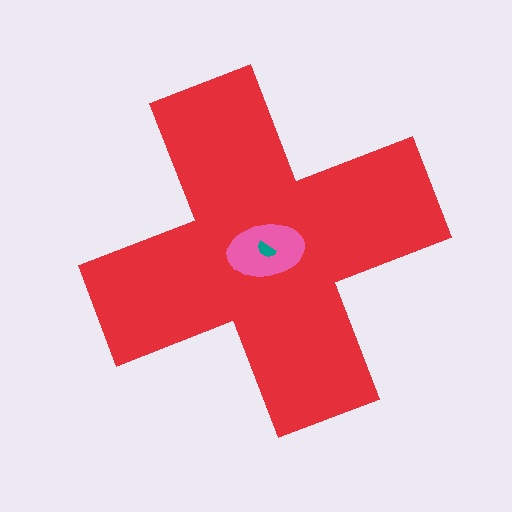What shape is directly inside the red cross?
The pink ellipse.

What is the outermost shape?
The red cross.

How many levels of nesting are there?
3.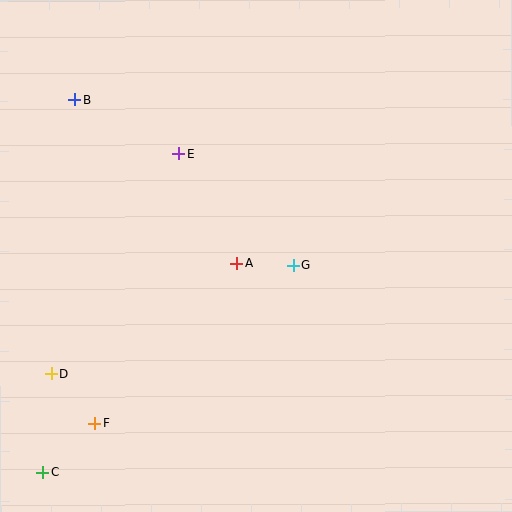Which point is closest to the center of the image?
Point A at (237, 263) is closest to the center.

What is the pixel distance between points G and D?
The distance between G and D is 265 pixels.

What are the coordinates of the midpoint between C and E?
The midpoint between C and E is at (110, 313).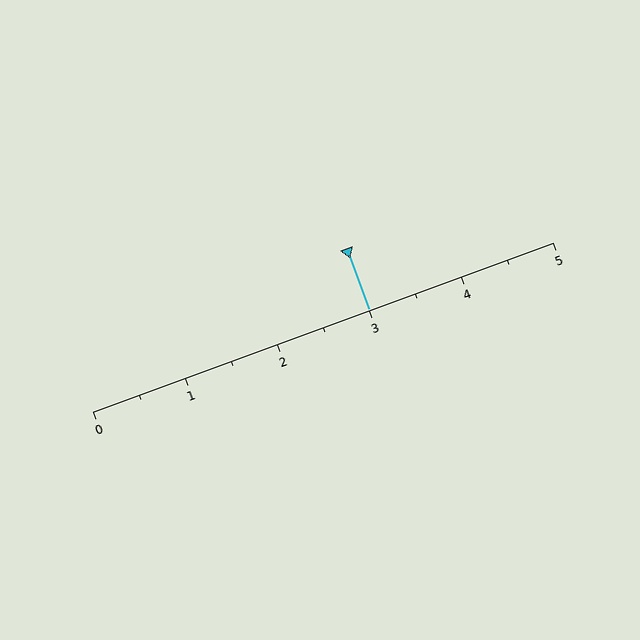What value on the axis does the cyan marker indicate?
The marker indicates approximately 3.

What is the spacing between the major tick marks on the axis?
The major ticks are spaced 1 apart.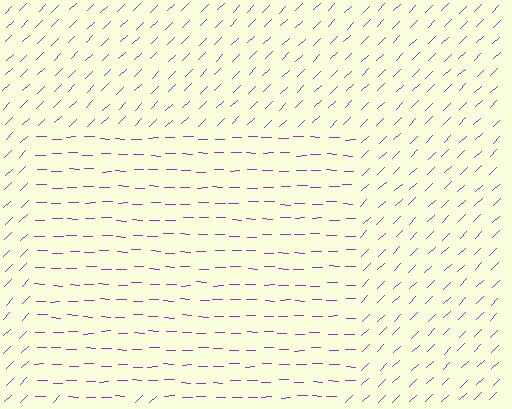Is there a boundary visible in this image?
Yes, there is a texture boundary formed by a change in line orientation.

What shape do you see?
I see a rectangle.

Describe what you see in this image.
The image is filled with small purple line segments. A rectangle region in the image has lines oriented differently from the surrounding lines, creating a visible texture boundary.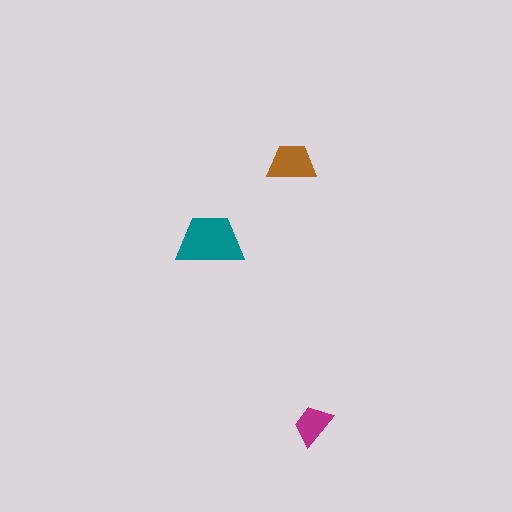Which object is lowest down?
The magenta trapezoid is bottommost.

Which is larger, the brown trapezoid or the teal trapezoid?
The teal one.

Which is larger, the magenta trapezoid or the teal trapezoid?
The teal one.